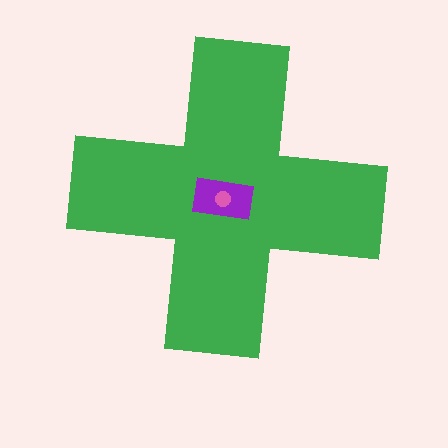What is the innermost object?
The pink circle.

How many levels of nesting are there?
3.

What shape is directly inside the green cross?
The purple rectangle.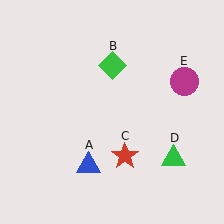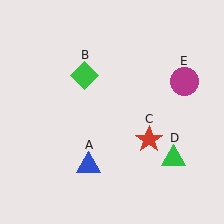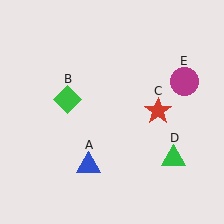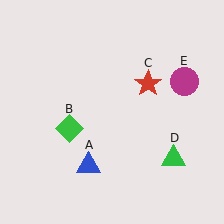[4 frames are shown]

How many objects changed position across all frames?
2 objects changed position: green diamond (object B), red star (object C).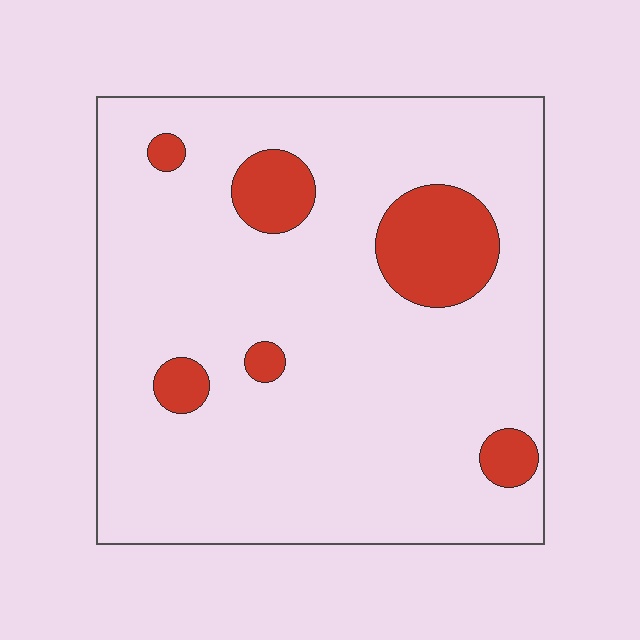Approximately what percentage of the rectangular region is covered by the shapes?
Approximately 15%.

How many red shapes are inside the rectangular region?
6.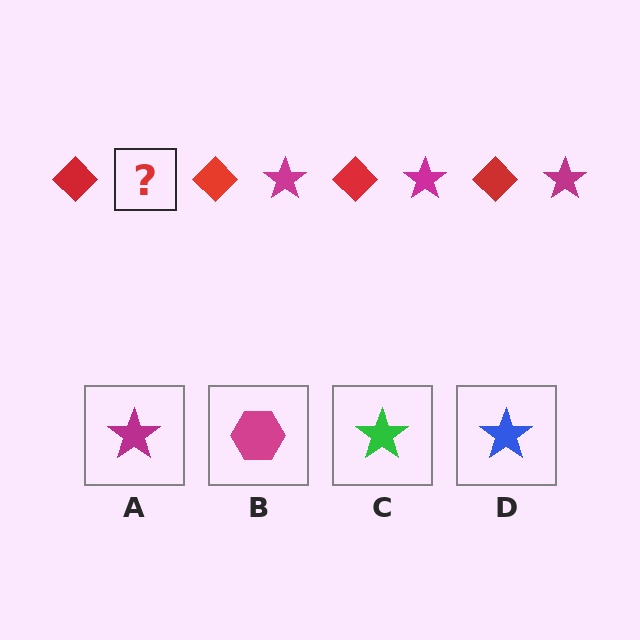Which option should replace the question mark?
Option A.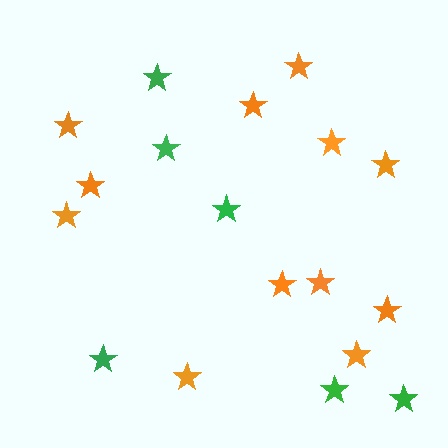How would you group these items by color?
There are 2 groups: one group of orange stars (12) and one group of green stars (6).